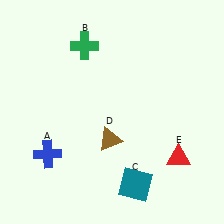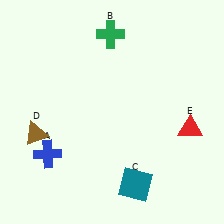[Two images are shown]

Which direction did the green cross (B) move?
The green cross (B) moved right.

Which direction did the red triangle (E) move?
The red triangle (E) moved up.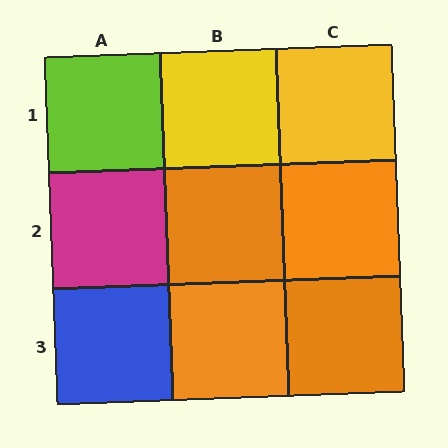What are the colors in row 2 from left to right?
Magenta, orange, orange.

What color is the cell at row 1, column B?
Yellow.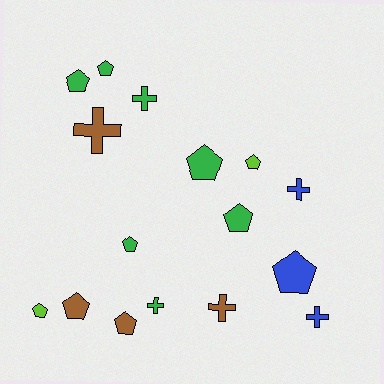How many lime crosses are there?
There are no lime crosses.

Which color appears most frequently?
Green, with 7 objects.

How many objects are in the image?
There are 16 objects.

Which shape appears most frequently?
Pentagon, with 10 objects.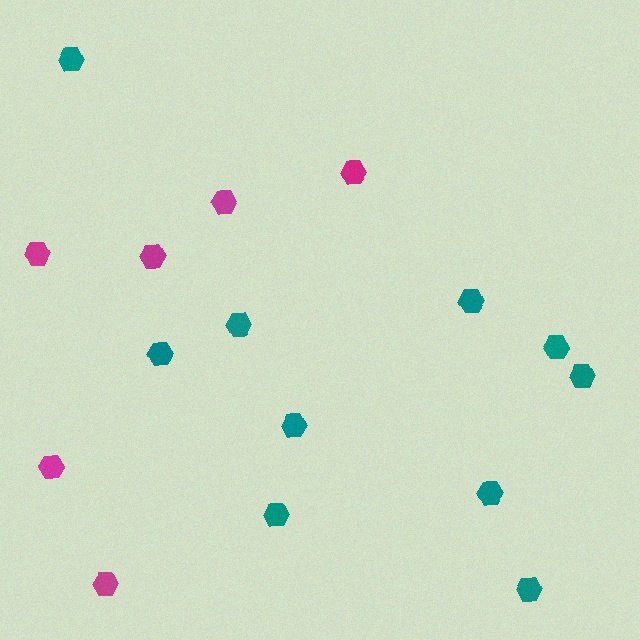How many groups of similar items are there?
There are 2 groups: one group of teal hexagons (10) and one group of magenta hexagons (6).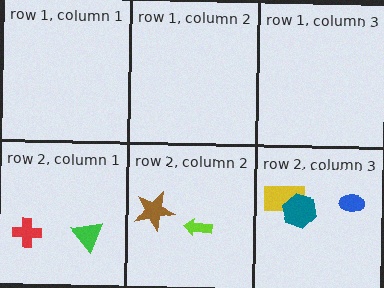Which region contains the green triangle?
The row 2, column 1 region.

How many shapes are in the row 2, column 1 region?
2.